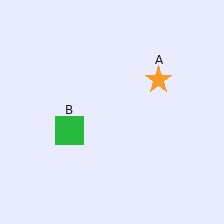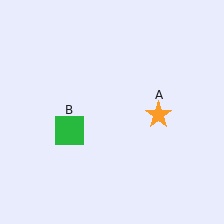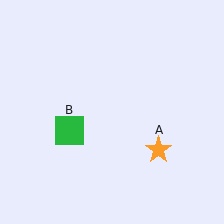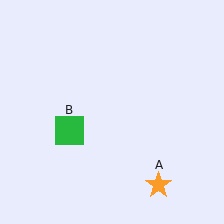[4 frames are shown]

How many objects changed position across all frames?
1 object changed position: orange star (object A).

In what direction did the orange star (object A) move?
The orange star (object A) moved down.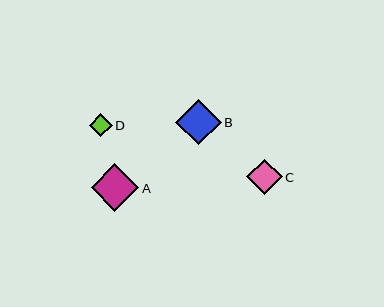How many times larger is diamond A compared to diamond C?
Diamond A is approximately 1.3 times the size of diamond C.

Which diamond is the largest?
Diamond A is the largest with a size of approximately 48 pixels.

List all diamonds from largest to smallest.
From largest to smallest: A, B, C, D.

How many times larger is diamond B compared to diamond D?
Diamond B is approximately 2.0 times the size of diamond D.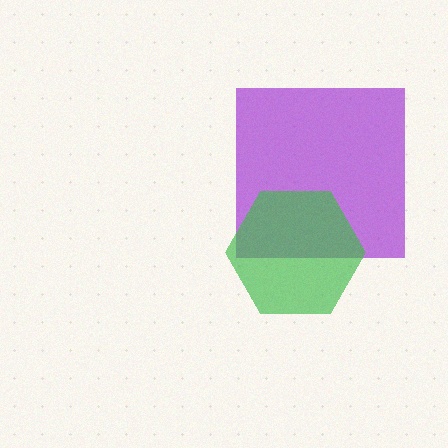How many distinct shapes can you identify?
There are 2 distinct shapes: a purple square, a green hexagon.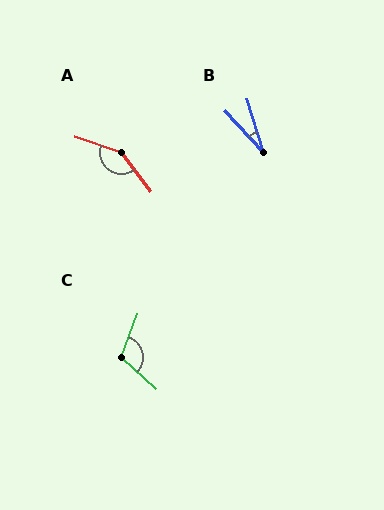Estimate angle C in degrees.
Approximately 111 degrees.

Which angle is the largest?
A, at approximately 146 degrees.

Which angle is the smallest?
B, at approximately 26 degrees.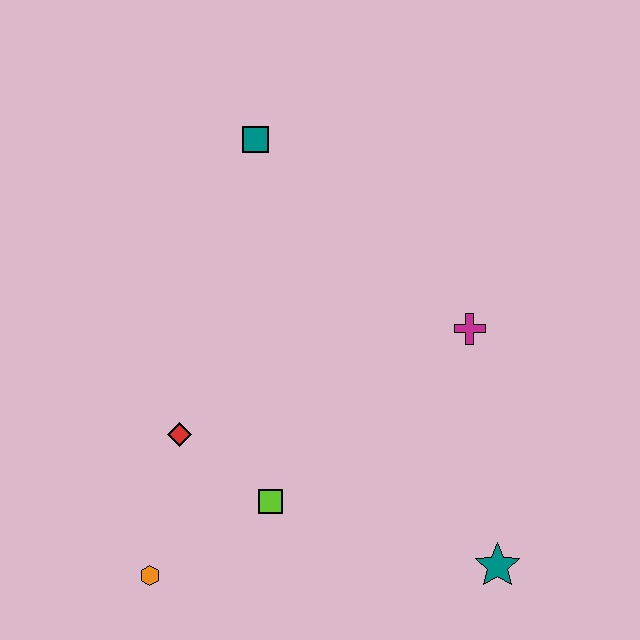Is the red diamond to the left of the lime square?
Yes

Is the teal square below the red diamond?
No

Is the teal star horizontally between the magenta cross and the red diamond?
No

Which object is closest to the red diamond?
The lime square is closest to the red diamond.